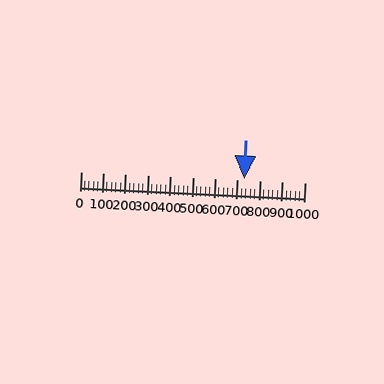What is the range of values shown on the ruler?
The ruler shows values from 0 to 1000.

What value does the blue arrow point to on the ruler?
The blue arrow points to approximately 730.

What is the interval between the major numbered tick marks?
The major tick marks are spaced 100 units apart.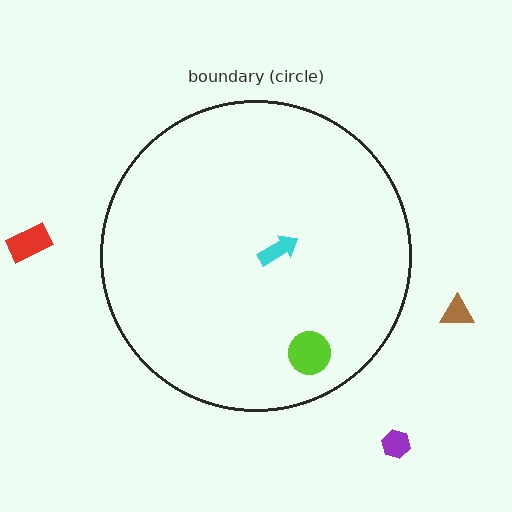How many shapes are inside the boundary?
2 inside, 3 outside.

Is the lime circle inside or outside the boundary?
Inside.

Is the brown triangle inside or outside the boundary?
Outside.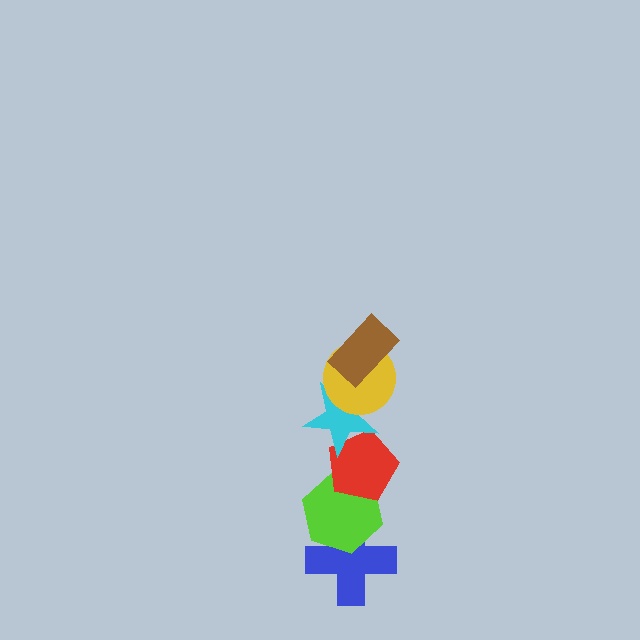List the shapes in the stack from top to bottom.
From top to bottom: the brown rectangle, the yellow circle, the cyan star, the red pentagon, the lime hexagon, the blue cross.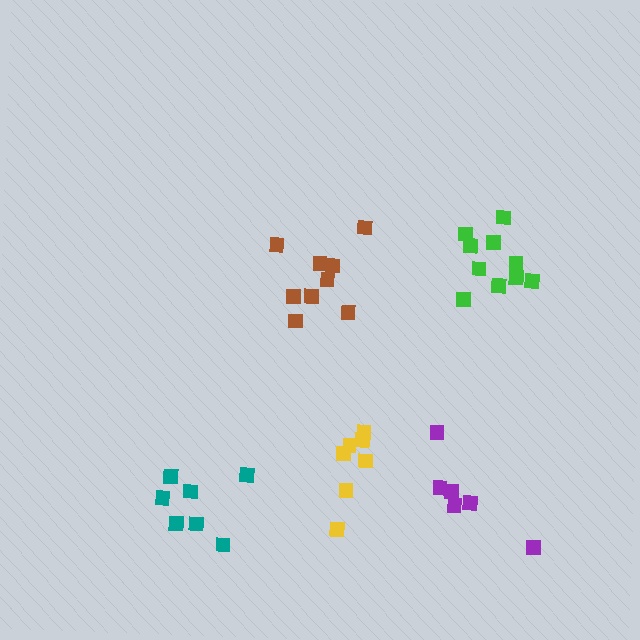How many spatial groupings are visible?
There are 5 spatial groupings.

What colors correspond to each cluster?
The clusters are colored: teal, purple, brown, green, yellow.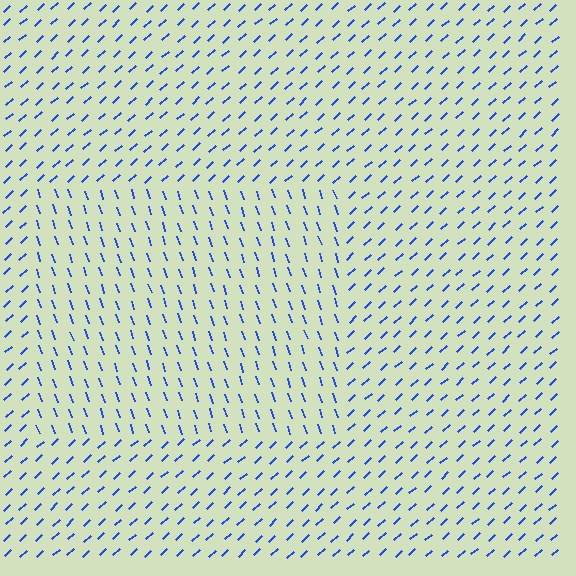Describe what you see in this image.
The image is filled with small blue line segments. A rectangle region in the image has lines oriented differently from the surrounding lines, creating a visible texture boundary.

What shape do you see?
I see a rectangle.